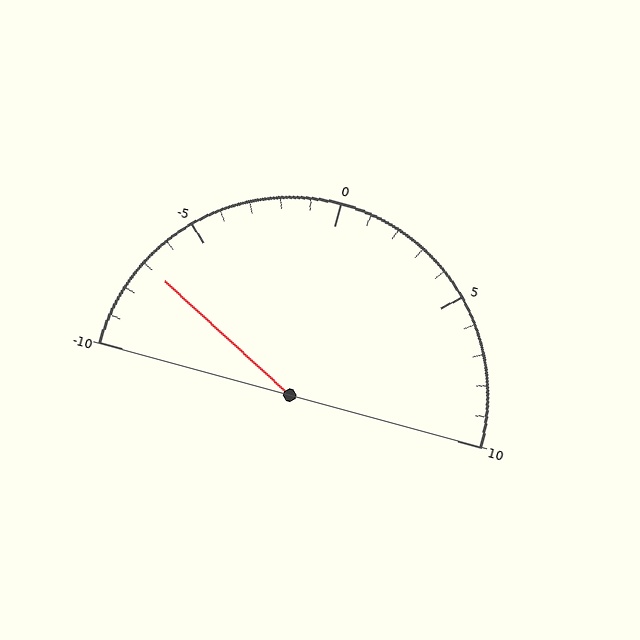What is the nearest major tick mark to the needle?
The nearest major tick mark is -5.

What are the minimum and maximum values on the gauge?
The gauge ranges from -10 to 10.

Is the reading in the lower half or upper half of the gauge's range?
The reading is in the lower half of the range (-10 to 10).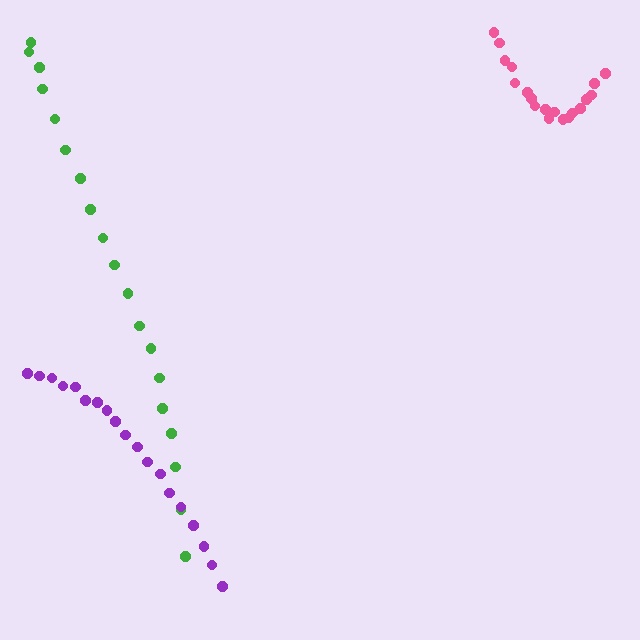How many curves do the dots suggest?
There are 3 distinct paths.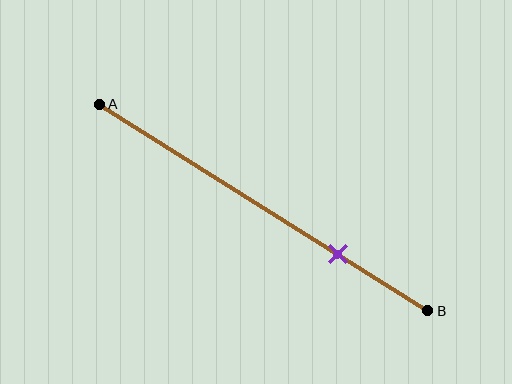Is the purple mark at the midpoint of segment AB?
No, the mark is at about 75% from A, not at the 50% midpoint.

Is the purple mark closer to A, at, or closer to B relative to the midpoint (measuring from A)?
The purple mark is closer to point B than the midpoint of segment AB.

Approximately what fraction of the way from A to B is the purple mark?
The purple mark is approximately 75% of the way from A to B.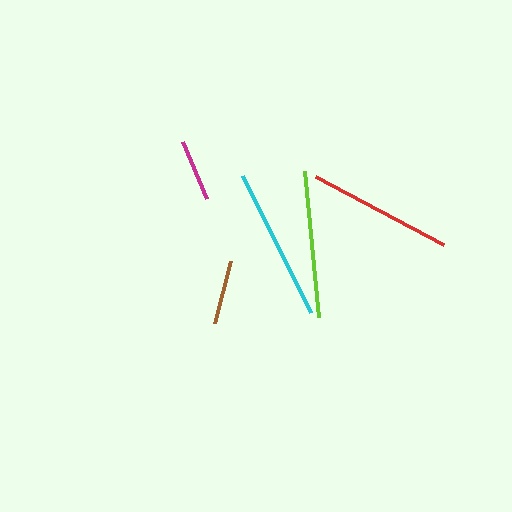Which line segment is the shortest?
The magenta line is the shortest at approximately 62 pixels.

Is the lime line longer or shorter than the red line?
The lime line is longer than the red line.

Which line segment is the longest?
The cyan line is the longest at approximately 153 pixels.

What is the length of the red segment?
The red segment is approximately 145 pixels long.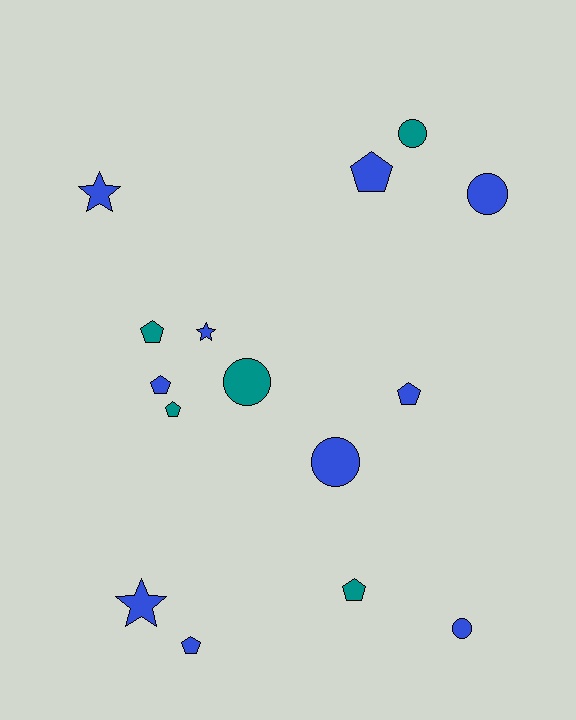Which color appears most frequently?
Blue, with 10 objects.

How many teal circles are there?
There are 2 teal circles.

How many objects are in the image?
There are 15 objects.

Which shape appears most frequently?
Pentagon, with 7 objects.